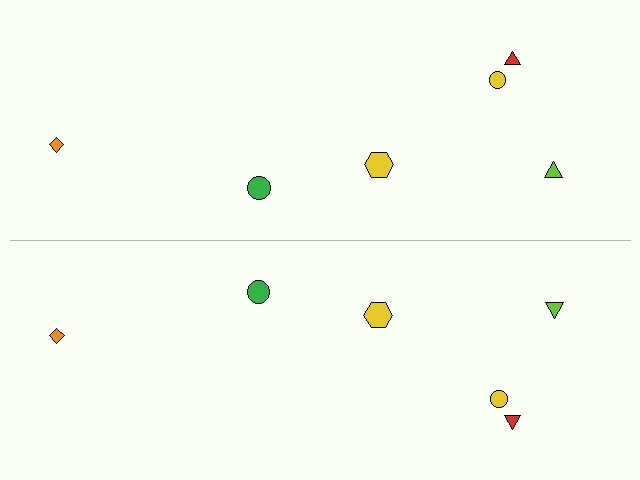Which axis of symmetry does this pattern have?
The pattern has a horizontal axis of symmetry running through the center of the image.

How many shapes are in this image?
There are 12 shapes in this image.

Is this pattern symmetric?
Yes, this pattern has bilateral (reflection) symmetry.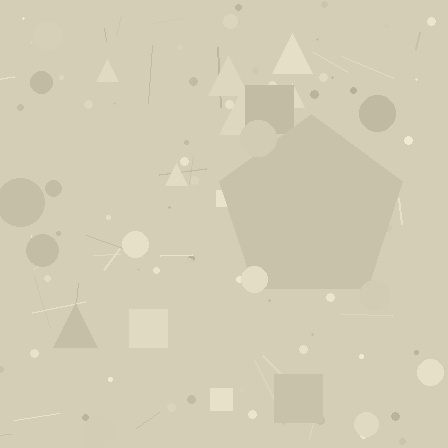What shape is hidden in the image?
A pentagon is hidden in the image.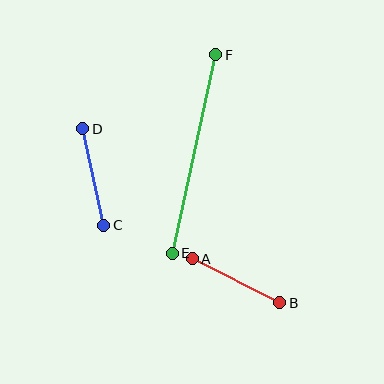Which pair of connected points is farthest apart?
Points E and F are farthest apart.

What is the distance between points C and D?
The distance is approximately 99 pixels.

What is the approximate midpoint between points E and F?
The midpoint is at approximately (194, 154) pixels.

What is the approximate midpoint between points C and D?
The midpoint is at approximately (93, 177) pixels.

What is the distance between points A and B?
The distance is approximately 98 pixels.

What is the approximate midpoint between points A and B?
The midpoint is at approximately (236, 281) pixels.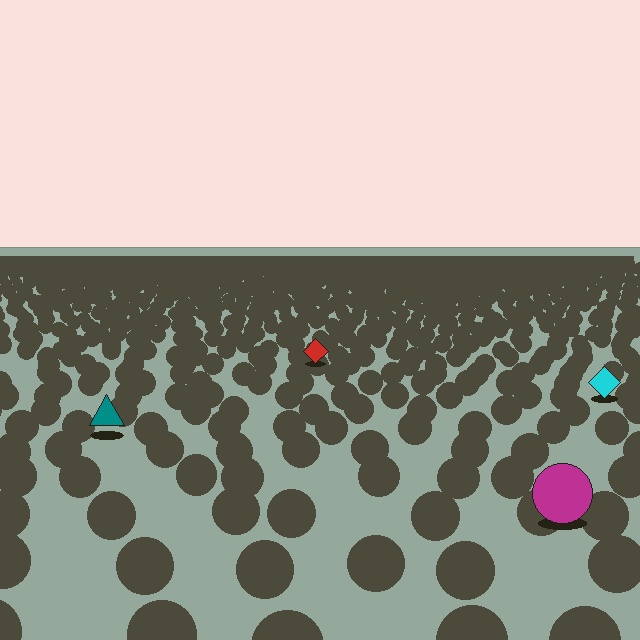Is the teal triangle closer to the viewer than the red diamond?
Yes. The teal triangle is closer — you can tell from the texture gradient: the ground texture is coarser near it.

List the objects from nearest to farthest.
From nearest to farthest: the magenta circle, the teal triangle, the cyan diamond, the red diamond.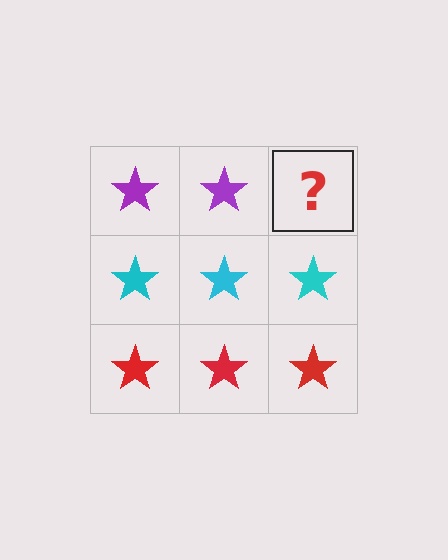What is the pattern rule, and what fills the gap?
The rule is that each row has a consistent color. The gap should be filled with a purple star.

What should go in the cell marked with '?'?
The missing cell should contain a purple star.